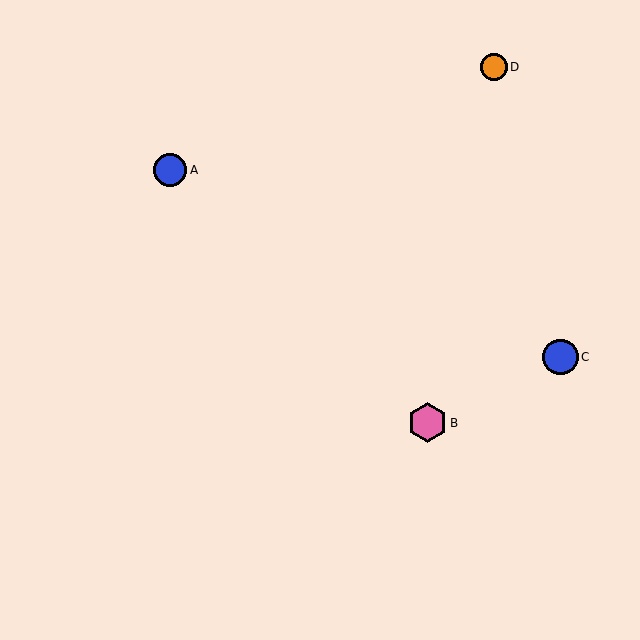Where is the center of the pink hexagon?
The center of the pink hexagon is at (427, 423).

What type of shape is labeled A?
Shape A is a blue circle.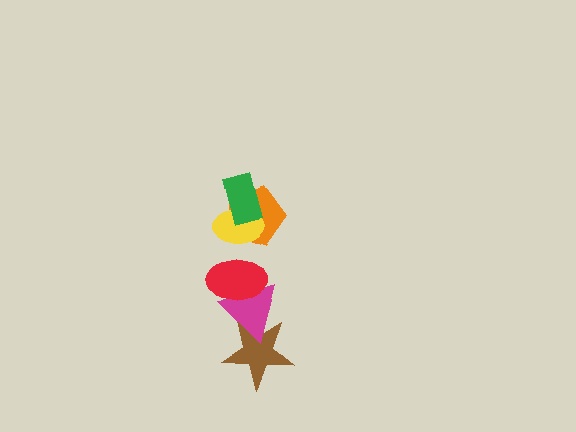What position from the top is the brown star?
The brown star is 6th from the top.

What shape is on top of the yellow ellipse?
The green rectangle is on top of the yellow ellipse.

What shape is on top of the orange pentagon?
The yellow ellipse is on top of the orange pentagon.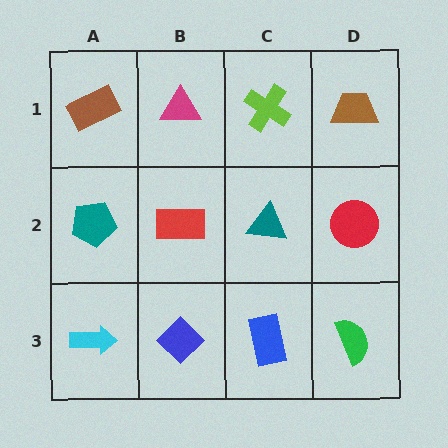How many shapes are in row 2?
4 shapes.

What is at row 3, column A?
A cyan arrow.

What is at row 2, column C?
A teal triangle.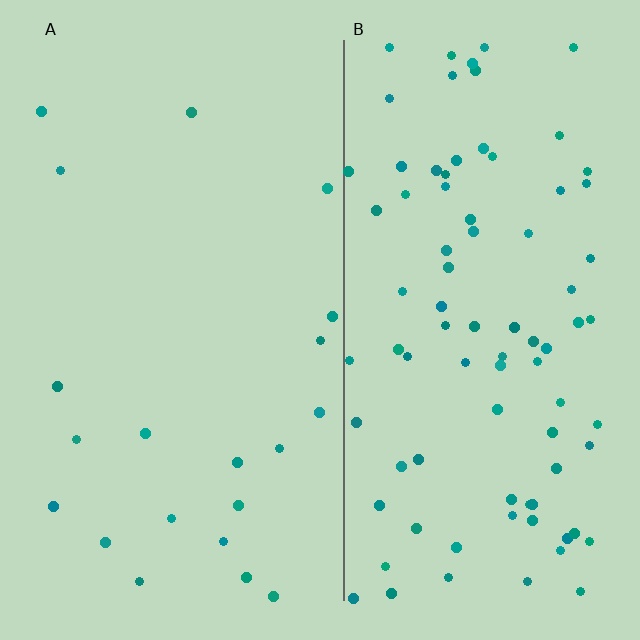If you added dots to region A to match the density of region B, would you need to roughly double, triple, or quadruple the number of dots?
Approximately quadruple.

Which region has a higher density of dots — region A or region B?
B (the right).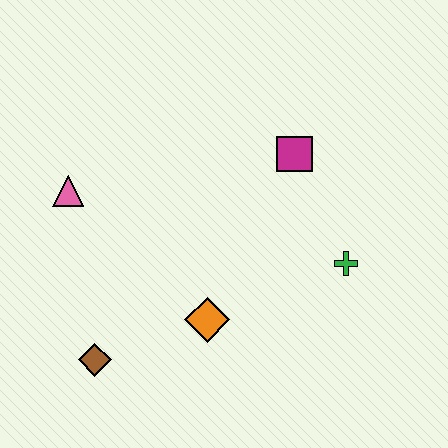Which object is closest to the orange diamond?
The brown diamond is closest to the orange diamond.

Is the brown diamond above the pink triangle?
No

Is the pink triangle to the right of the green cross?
No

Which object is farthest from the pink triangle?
The green cross is farthest from the pink triangle.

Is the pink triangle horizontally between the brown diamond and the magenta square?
No